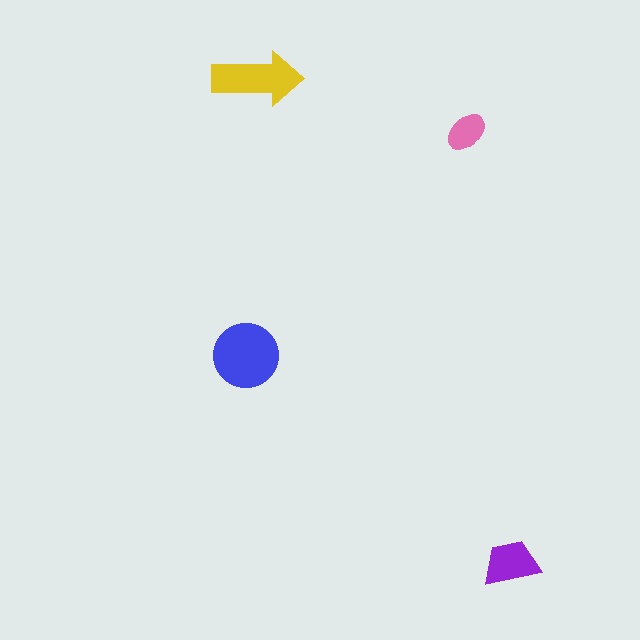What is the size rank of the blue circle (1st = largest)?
1st.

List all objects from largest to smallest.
The blue circle, the yellow arrow, the purple trapezoid, the pink ellipse.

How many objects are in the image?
There are 4 objects in the image.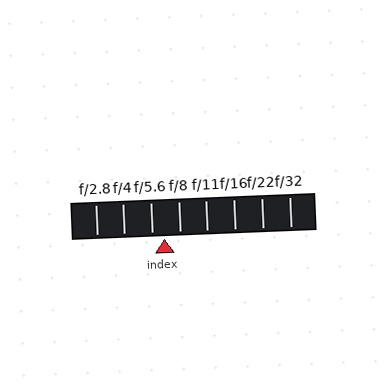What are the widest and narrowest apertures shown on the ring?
The widest aperture shown is f/2.8 and the narrowest is f/32.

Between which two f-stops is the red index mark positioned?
The index mark is between f/5.6 and f/8.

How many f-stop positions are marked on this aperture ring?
There are 8 f-stop positions marked.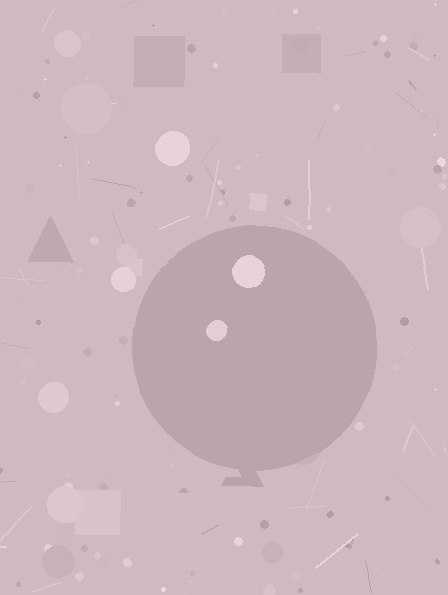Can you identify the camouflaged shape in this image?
The camouflaged shape is a circle.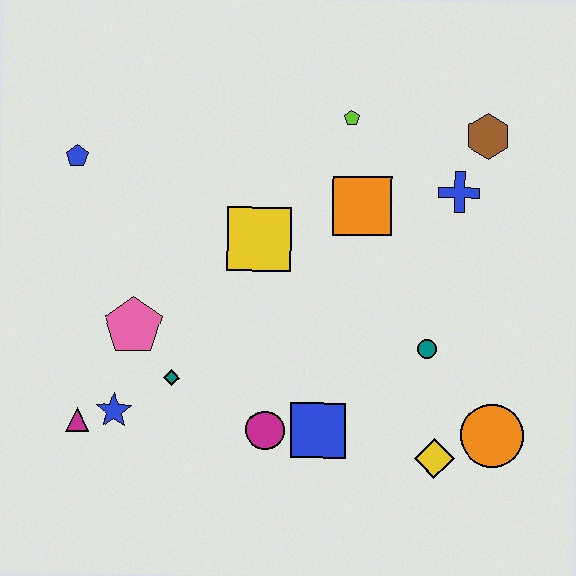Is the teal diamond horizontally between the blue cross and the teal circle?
No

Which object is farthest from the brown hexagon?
The magenta triangle is farthest from the brown hexagon.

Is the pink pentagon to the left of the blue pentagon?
No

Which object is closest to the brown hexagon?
The blue cross is closest to the brown hexagon.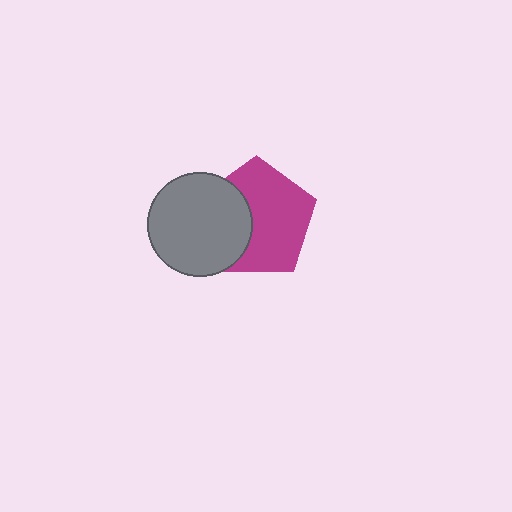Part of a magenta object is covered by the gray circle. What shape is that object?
It is a pentagon.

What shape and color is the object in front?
The object in front is a gray circle.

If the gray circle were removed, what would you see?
You would see the complete magenta pentagon.